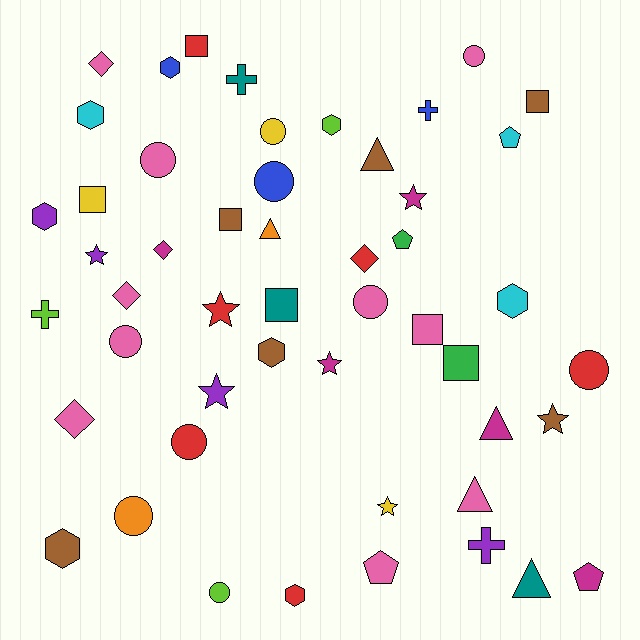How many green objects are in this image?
There are 2 green objects.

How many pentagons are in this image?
There are 4 pentagons.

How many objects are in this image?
There are 50 objects.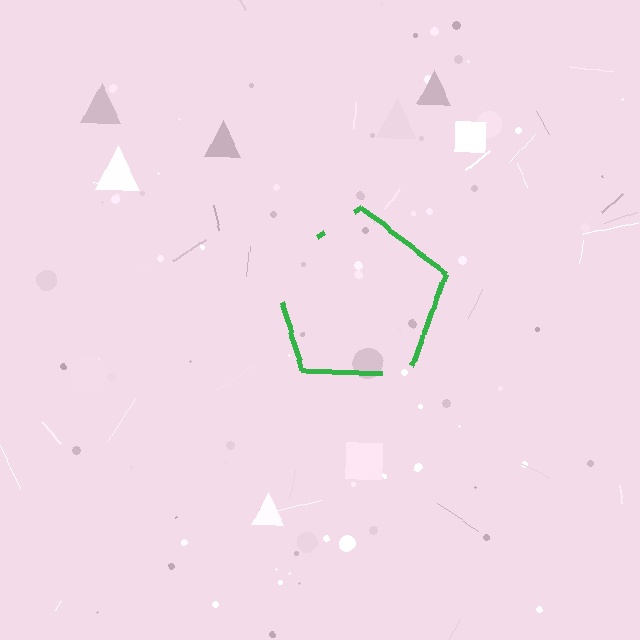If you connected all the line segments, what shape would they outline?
They would outline a pentagon.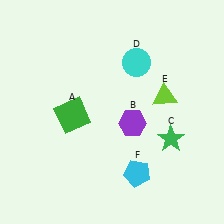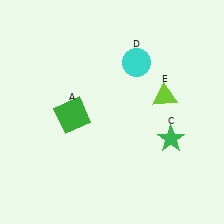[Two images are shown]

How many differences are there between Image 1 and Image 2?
There are 2 differences between the two images.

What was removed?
The purple hexagon (B), the cyan pentagon (F) were removed in Image 2.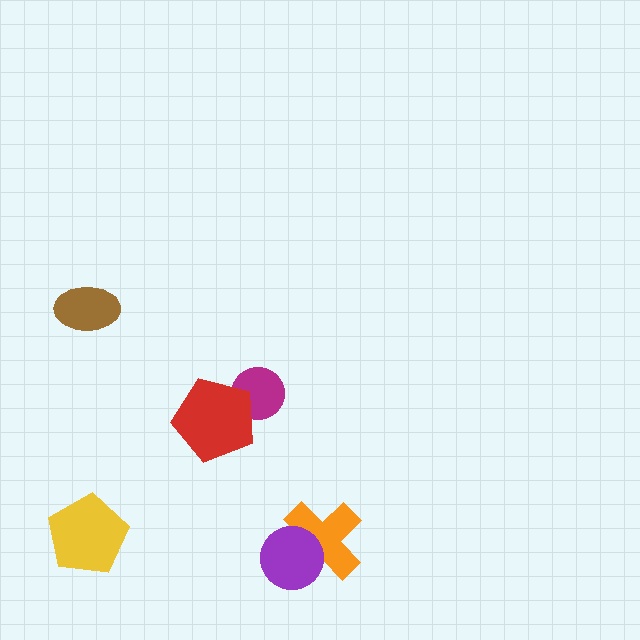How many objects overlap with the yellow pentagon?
0 objects overlap with the yellow pentagon.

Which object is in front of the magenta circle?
The red pentagon is in front of the magenta circle.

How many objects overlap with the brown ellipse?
0 objects overlap with the brown ellipse.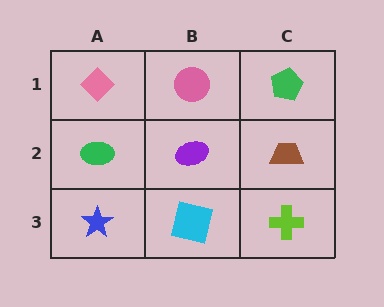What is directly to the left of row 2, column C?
A purple ellipse.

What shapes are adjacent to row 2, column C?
A green pentagon (row 1, column C), a lime cross (row 3, column C), a purple ellipse (row 2, column B).